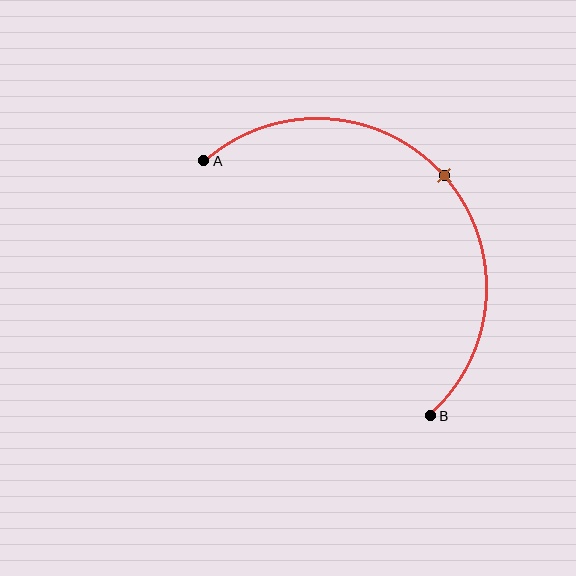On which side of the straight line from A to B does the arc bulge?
The arc bulges above and to the right of the straight line connecting A and B.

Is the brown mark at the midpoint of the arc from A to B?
Yes. The brown mark lies on the arc at equal arc-length from both A and B — it is the arc midpoint.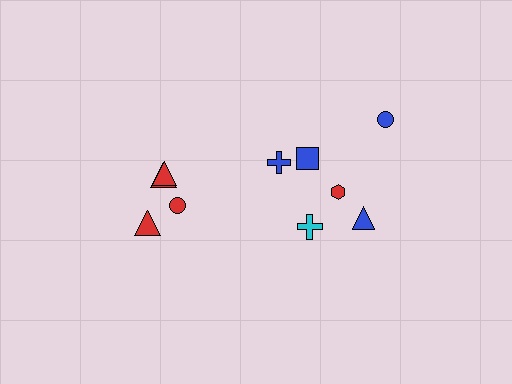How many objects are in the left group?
There are 4 objects.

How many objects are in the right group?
There are 6 objects.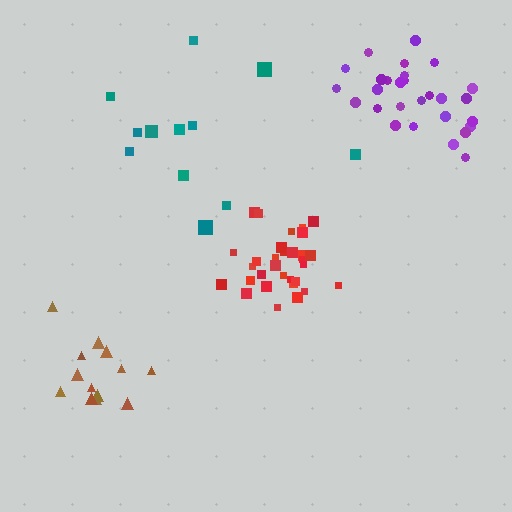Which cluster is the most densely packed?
Red.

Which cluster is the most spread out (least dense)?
Teal.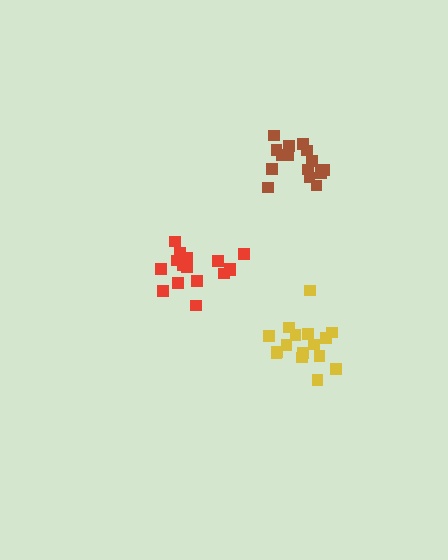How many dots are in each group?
Group 1: 16 dots, Group 2: 16 dots, Group 3: 15 dots (47 total).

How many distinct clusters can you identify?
There are 3 distinct clusters.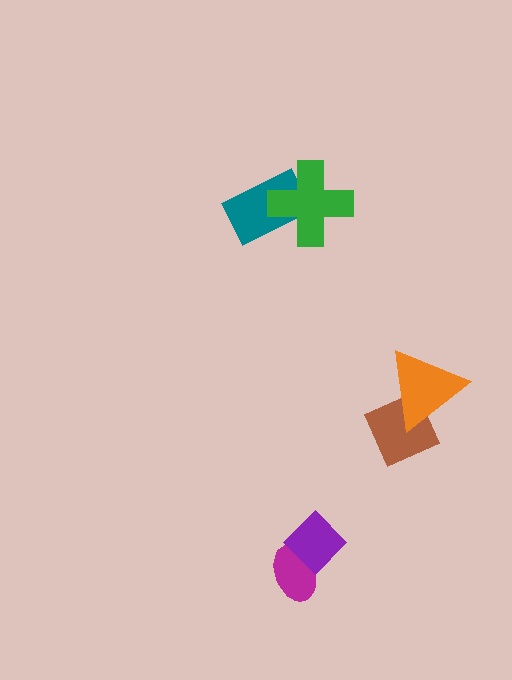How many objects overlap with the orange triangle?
1 object overlaps with the orange triangle.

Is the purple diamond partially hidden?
No, no other shape covers it.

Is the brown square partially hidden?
Yes, it is partially covered by another shape.